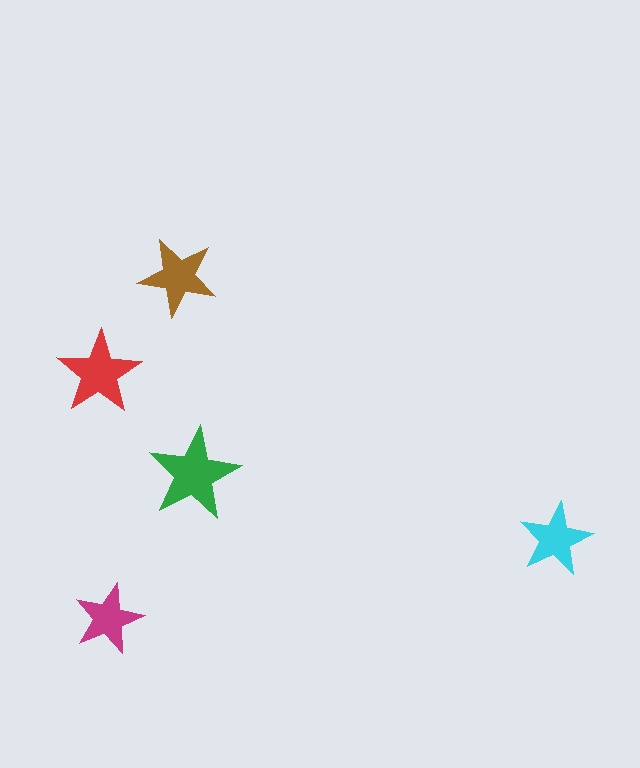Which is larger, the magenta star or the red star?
The red one.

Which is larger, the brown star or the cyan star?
The brown one.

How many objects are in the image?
There are 5 objects in the image.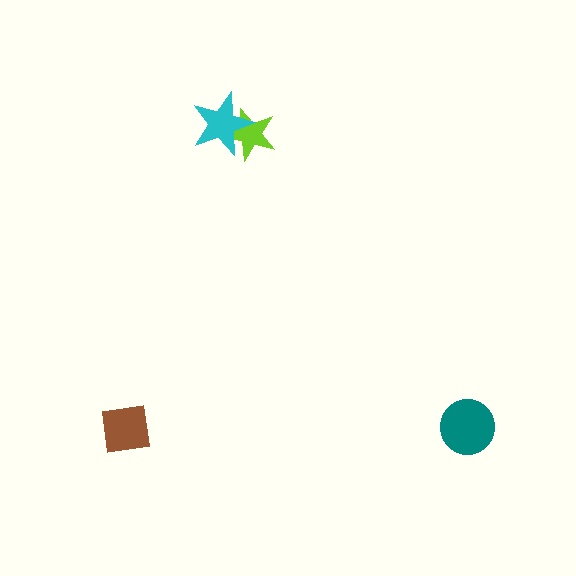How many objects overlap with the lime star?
1 object overlaps with the lime star.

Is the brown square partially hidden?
No, no other shape covers it.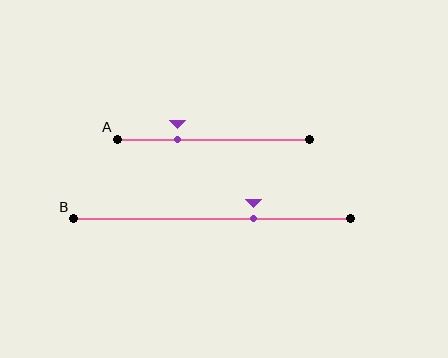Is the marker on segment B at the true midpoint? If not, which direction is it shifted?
No, the marker on segment B is shifted to the right by about 15% of the segment length.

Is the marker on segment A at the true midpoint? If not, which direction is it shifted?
No, the marker on segment A is shifted to the left by about 19% of the segment length.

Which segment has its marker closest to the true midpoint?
Segment B has its marker closest to the true midpoint.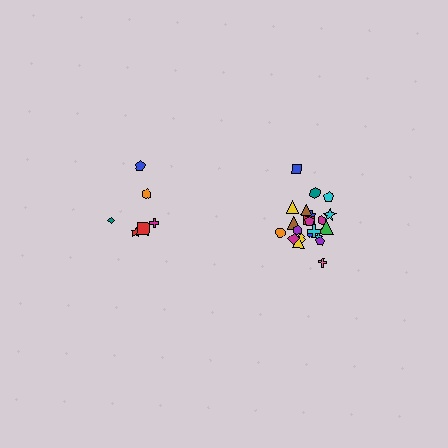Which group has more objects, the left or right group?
The right group.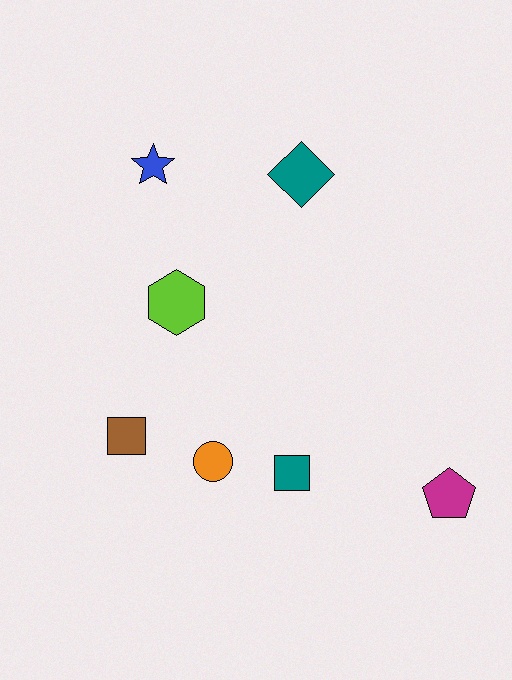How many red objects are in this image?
There are no red objects.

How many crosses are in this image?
There are no crosses.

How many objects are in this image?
There are 7 objects.